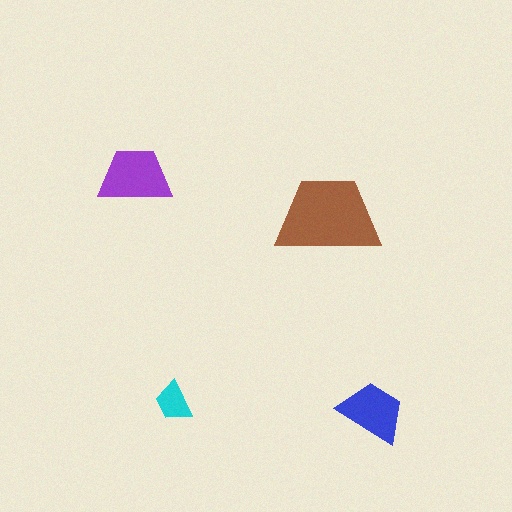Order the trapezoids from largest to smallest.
the brown one, the purple one, the blue one, the cyan one.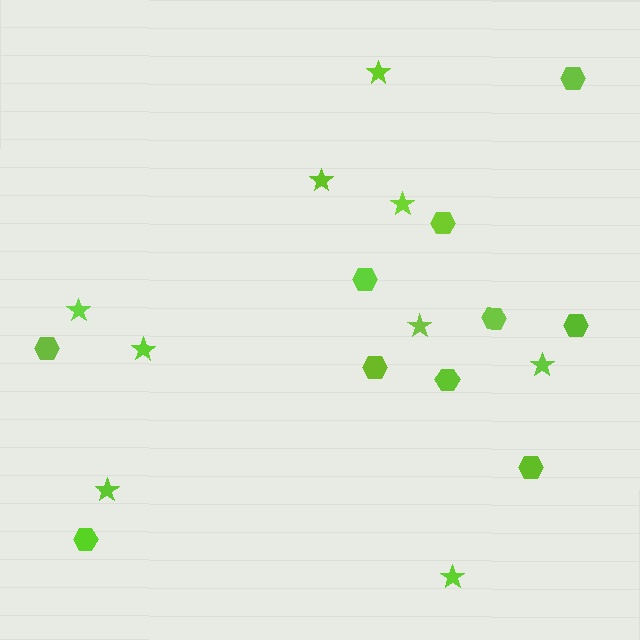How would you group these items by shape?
There are 2 groups: one group of hexagons (10) and one group of stars (9).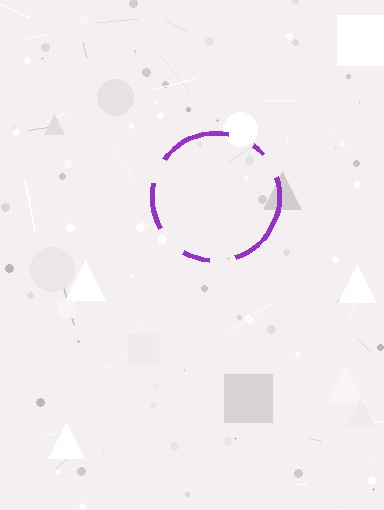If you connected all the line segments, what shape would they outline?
They would outline a circle.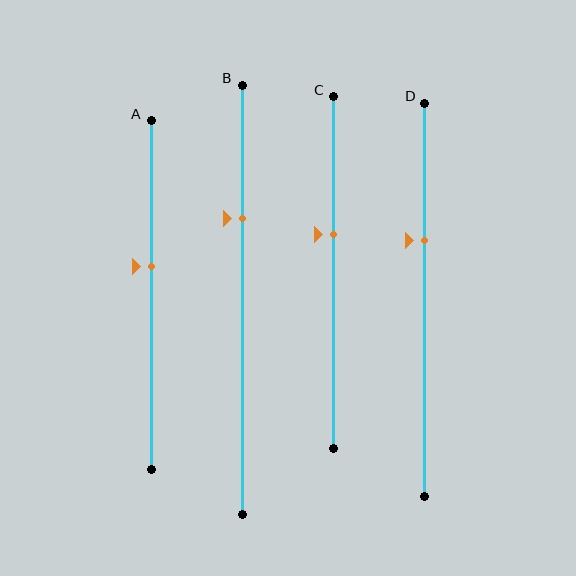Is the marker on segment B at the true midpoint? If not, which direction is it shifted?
No, the marker on segment B is shifted upward by about 19% of the segment length.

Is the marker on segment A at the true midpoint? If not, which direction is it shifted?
No, the marker on segment A is shifted upward by about 8% of the segment length.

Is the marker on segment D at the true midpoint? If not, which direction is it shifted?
No, the marker on segment D is shifted upward by about 15% of the segment length.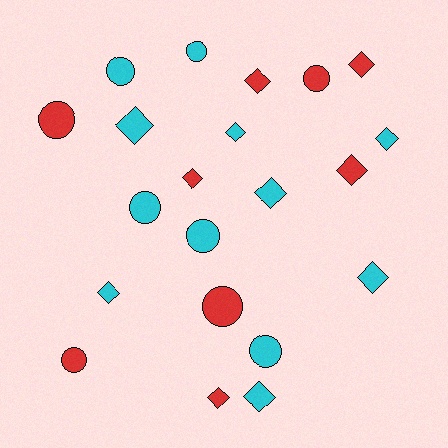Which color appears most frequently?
Cyan, with 12 objects.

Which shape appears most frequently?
Diamond, with 12 objects.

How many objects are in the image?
There are 21 objects.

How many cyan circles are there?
There are 5 cyan circles.